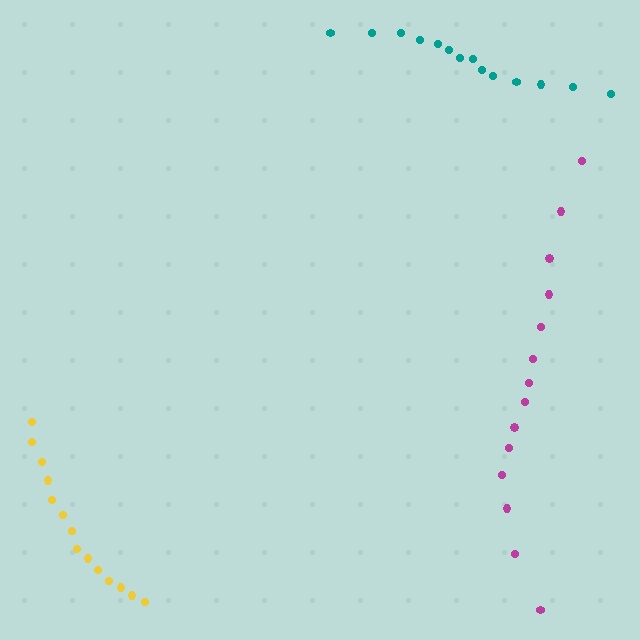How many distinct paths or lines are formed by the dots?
There are 3 distinct paths.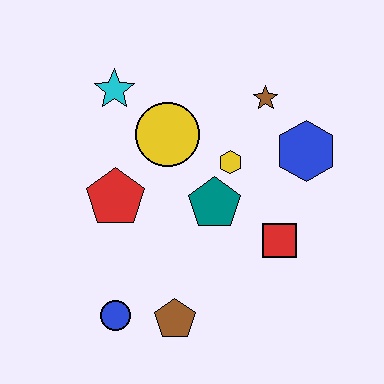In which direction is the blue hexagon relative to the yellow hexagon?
The blue hexagon is to the right of the yellow hexagon.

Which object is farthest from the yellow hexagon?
The blue circle is farthest from the yellow hexagon.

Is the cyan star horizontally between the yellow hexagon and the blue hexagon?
No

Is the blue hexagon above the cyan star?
No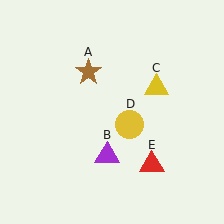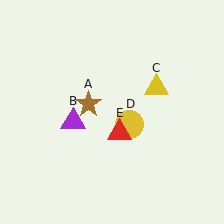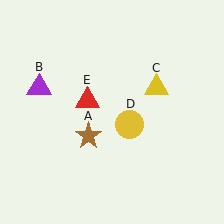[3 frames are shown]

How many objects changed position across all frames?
3 objects changed position: brown star (object A), purple triangle (object B), red triangle (object E).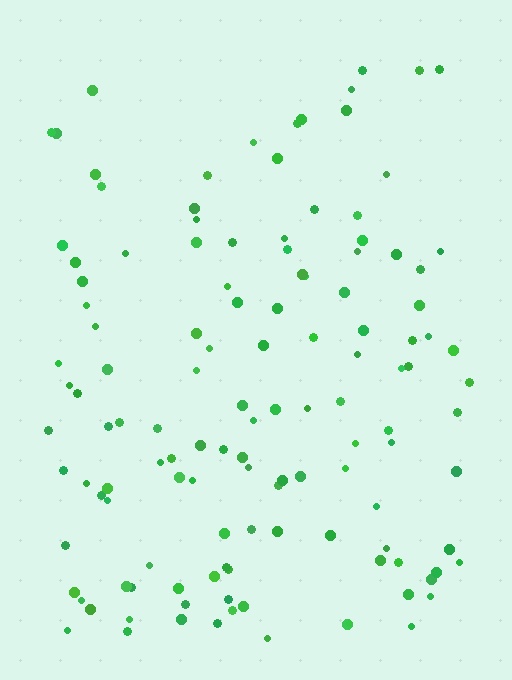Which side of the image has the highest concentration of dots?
The bottom.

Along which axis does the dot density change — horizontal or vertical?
Vertical.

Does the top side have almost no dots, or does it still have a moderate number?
Still a moderate number, just noticeably fewer than the bottom.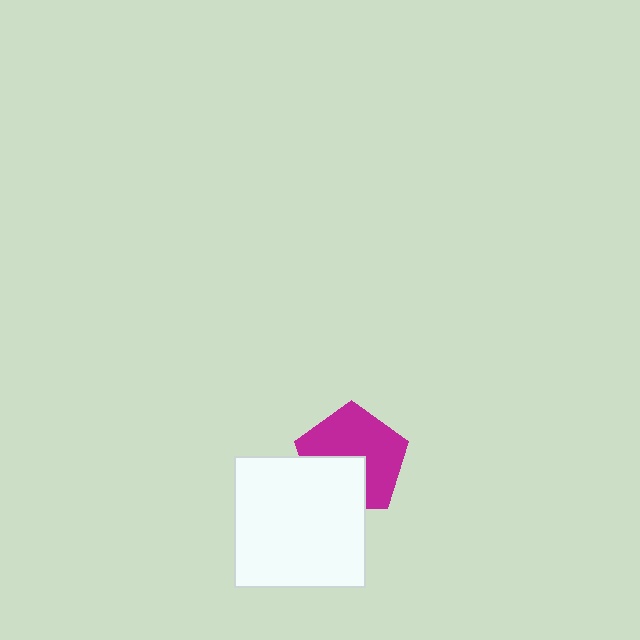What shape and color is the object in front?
The object in front is a white square.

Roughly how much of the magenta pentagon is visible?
About half of it is visible (roughly 64%).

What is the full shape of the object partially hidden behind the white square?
The partially hidden object is a magenta pentagon.